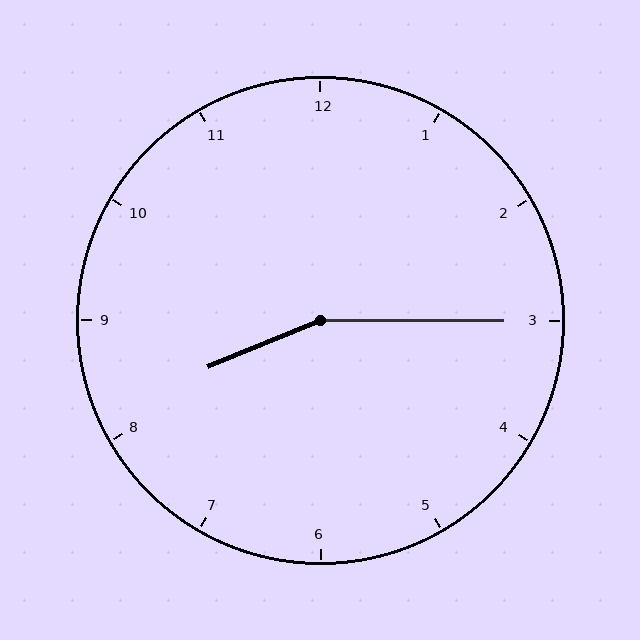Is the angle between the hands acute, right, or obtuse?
It is obtuse.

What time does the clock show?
8:15.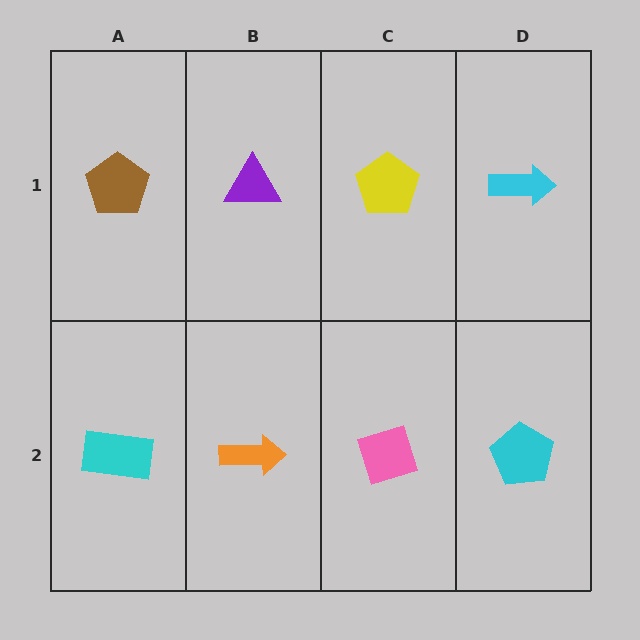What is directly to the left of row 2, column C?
An orange arrow.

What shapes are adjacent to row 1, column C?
A pink diamond (row 2, column C), a purple triangle (row 1, column B), a cyan arrow (row 1, column D).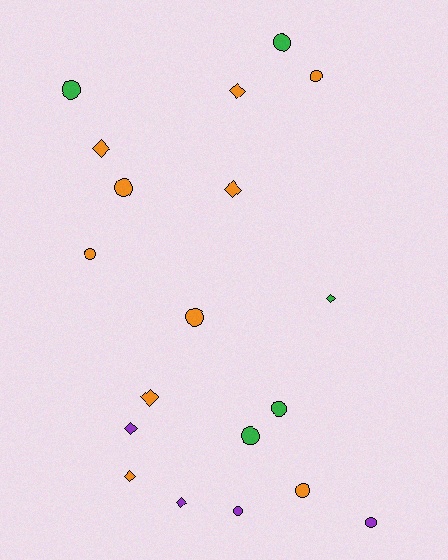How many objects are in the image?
There are 19 objects.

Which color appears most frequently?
Orange, with 10 objects.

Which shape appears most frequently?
Circle, with 11 objects.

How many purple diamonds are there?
There are 2 purple diamonds.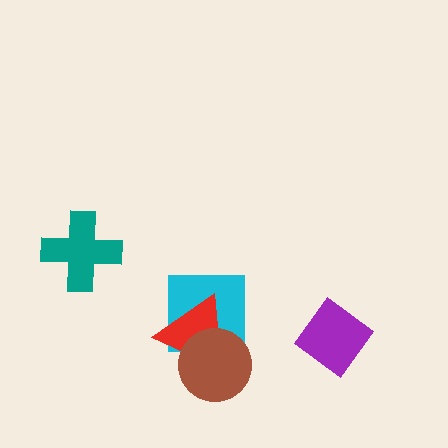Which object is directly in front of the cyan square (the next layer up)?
The red triangle is directly in front of the cyan square.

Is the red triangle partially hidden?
Yes, it is partially covered by another shape.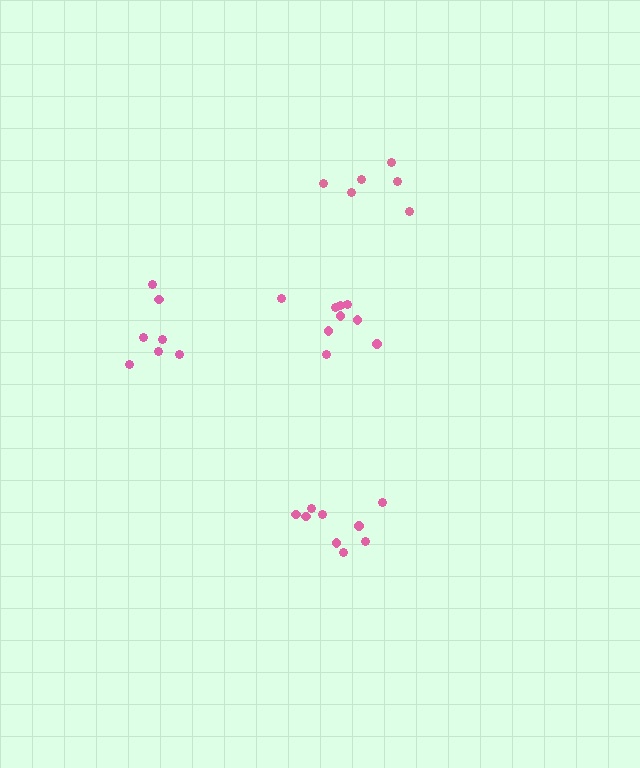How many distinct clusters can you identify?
There are 4 distinct clusters.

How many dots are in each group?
Group 1: 7 dots, Group 2: 9 dots, Group 3: 9 dots, Group 4: 6 dots (31 total).